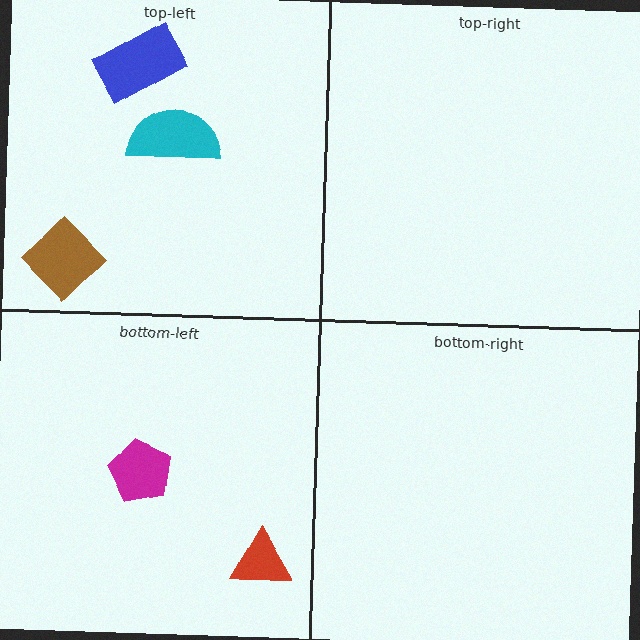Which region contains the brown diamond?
The top-left region.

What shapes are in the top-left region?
The blue rectangle, the cyan semicircle, the brown diamond.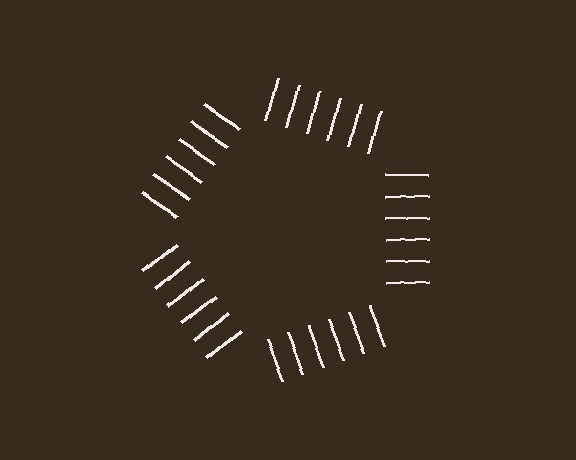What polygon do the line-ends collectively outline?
An illusory pentagon — the line segments terminate on its edges but no continuous stroke is drawn.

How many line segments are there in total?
30 — 6 along each of the 5 edges.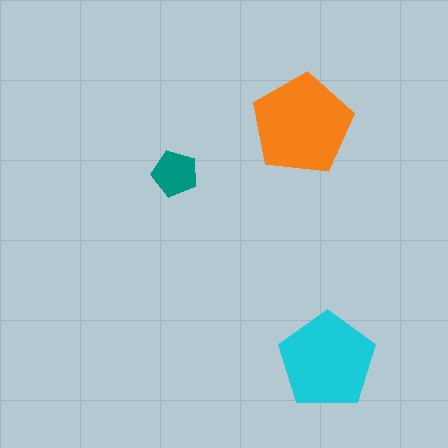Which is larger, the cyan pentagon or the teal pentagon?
The cyan one.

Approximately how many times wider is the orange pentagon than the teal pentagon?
About 2 times wider.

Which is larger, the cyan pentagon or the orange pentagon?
The orange one.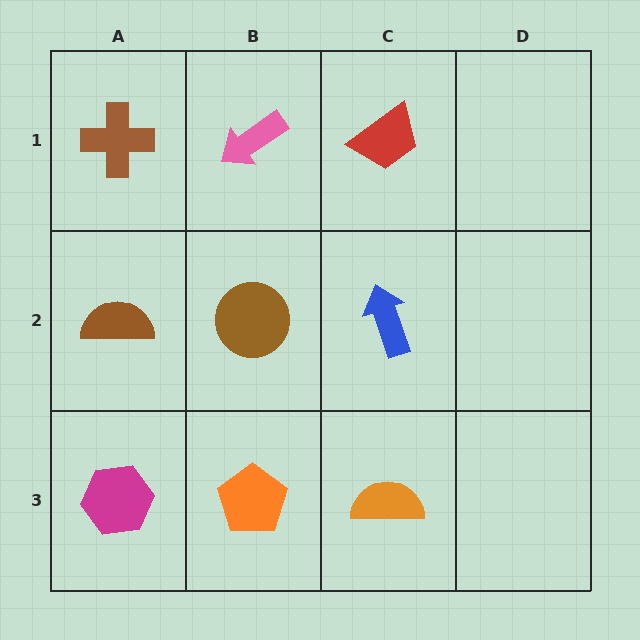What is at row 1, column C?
A red trapezoid.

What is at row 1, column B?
A pink arrow.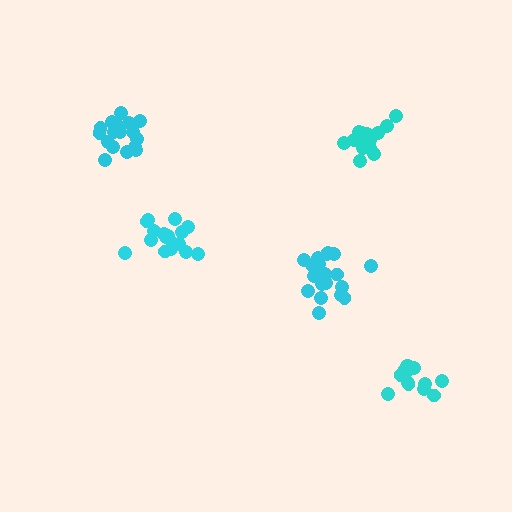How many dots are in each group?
Group 1: 14 dots, Group 2: 18 dots, Group 3: 20 dots, Group 4: 15 dots, Group 5: 17 dots (84 total).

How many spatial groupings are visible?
There are 5 spatial groupings.